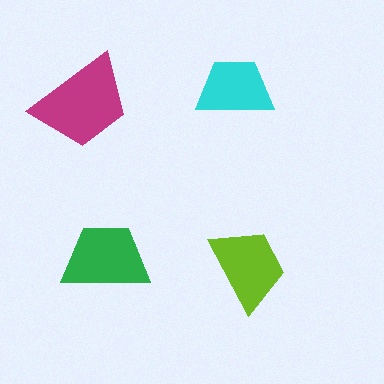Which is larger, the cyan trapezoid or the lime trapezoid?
The lime one.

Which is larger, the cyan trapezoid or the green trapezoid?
The green one.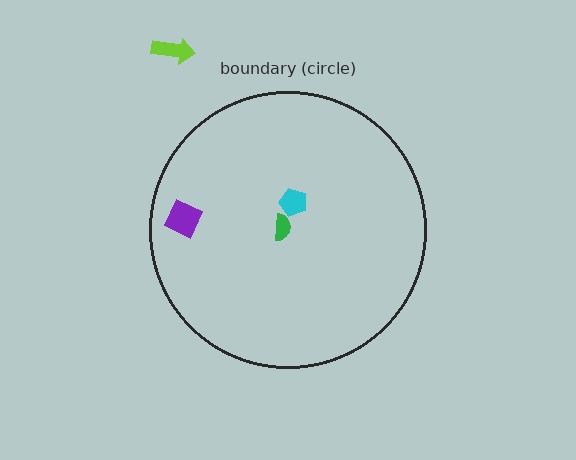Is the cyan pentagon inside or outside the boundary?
Inside.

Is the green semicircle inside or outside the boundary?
Inside.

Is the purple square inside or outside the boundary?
Inside.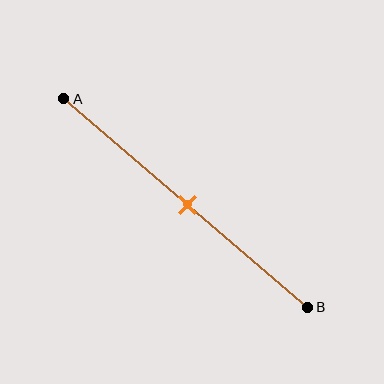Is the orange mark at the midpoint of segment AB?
Yes, the mark is approximately at the midpoint.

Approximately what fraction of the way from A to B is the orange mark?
The orange mark is approximately 50% of the way from A to B.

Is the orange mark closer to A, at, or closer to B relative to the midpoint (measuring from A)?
The orange mark is approximately at the midpoint of segment AB.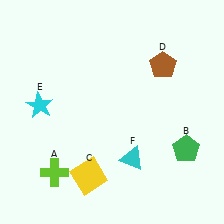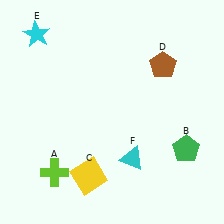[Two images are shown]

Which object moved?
The cyan star (E) moved up.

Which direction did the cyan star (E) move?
The cyan star (E) moved up.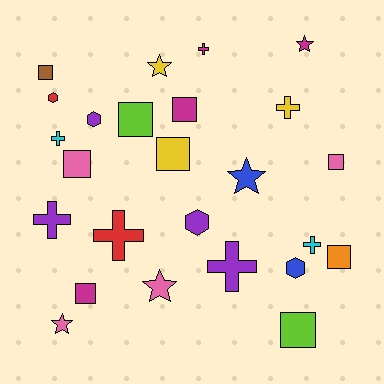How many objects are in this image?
There are 25 objects.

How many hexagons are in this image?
There are 4 hexagons.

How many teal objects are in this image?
There are no teal objects.